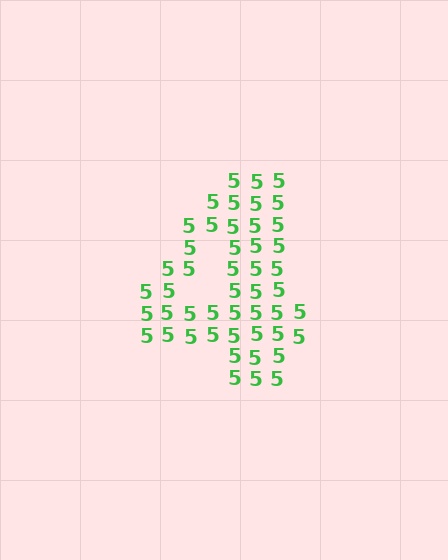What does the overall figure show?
The overall figure shows the digit 4.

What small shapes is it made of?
It is made of small digit 5's.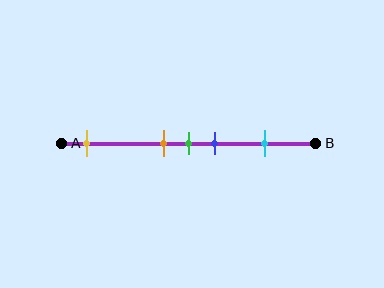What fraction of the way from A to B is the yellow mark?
The yellow mark is approximately 10% (0.1) of the way from A to B.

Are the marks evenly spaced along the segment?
No, the marks are not evenly spaced.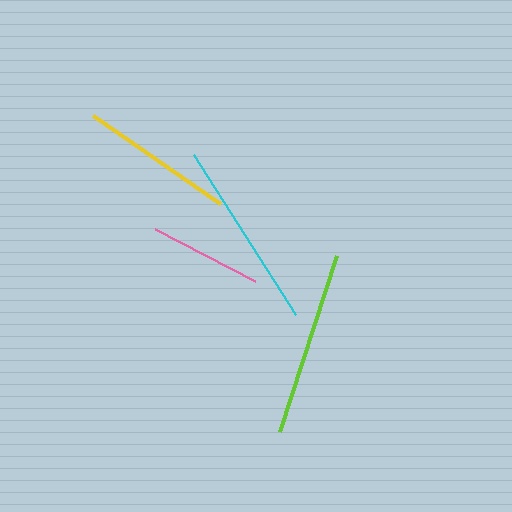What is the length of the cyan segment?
The cyan segment is approximately 189 pixels long.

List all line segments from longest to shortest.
From longest to shortest: cyan, lime, yellow, pink.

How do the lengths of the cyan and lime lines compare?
The cyan and lime lines are approximately the same length.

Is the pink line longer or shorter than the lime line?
The lime line is longer than the pink line.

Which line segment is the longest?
The cyan line is the longest at approximately 189 pixels.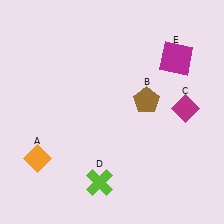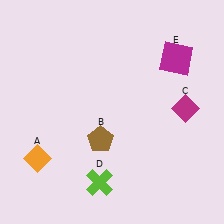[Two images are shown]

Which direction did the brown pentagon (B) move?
The brown pentagon (B) moved left.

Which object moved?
The brown pentagon (B) moved left.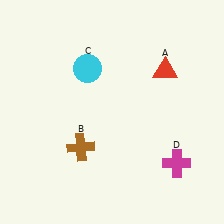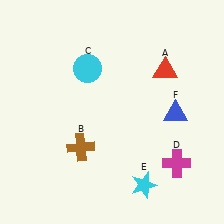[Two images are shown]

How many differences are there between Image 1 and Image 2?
There are 2 differences between the two images.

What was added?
A cyan star (E), a blue triangle (F) were added in Image 2.